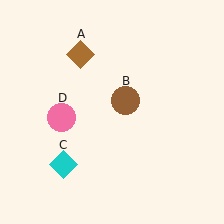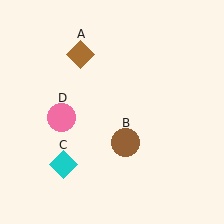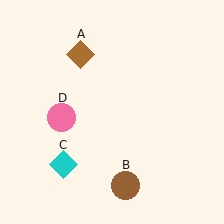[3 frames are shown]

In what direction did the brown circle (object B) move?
The brown circle (object B) moved down.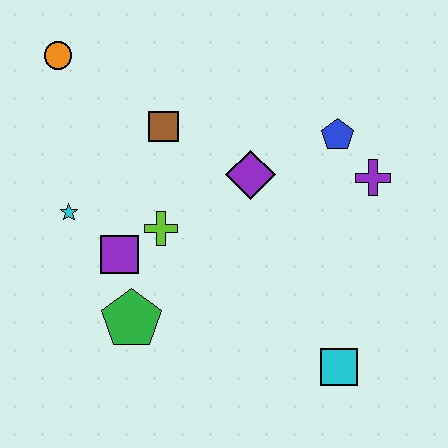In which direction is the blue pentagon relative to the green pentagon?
The blue pentagon is to the right of the green pentagon.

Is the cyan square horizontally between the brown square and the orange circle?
No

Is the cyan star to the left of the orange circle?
No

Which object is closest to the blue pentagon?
The purple cross is closest to the blue pentagon.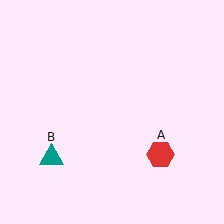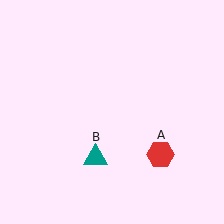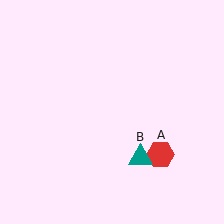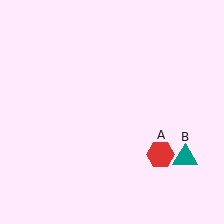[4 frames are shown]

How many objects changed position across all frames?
1 object changed position: teal triangle (object B).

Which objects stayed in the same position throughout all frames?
Red hexagon (object A) remained stationary.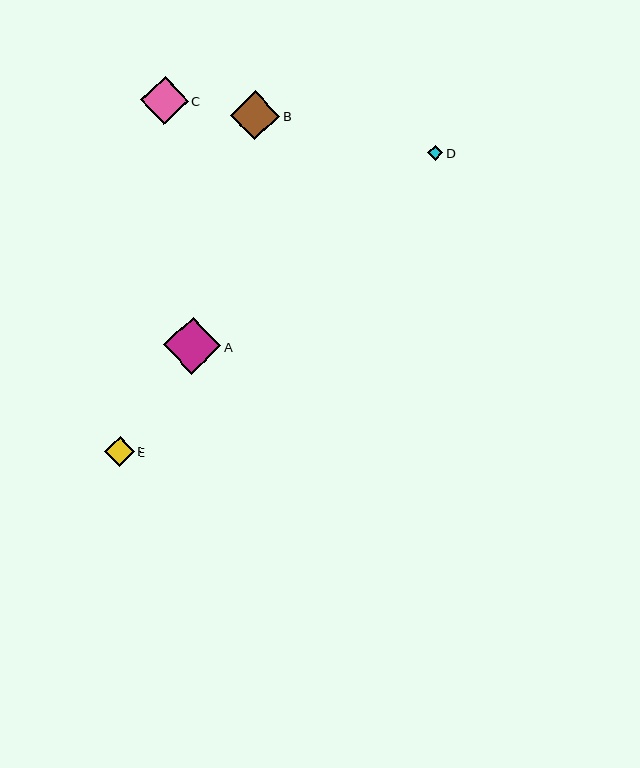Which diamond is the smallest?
Diamond D is the smallest with a size of approximately 15 pixels.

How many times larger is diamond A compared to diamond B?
Diamond A is approximately 1.2 times the size of diamond B.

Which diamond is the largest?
Diamond A is the largest with a size of approximately 57 pixels.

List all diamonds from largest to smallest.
From largest to smallest: A, B, C, E, D.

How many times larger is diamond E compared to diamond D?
Diamond E is approximately 1.9 times the size of diamond D.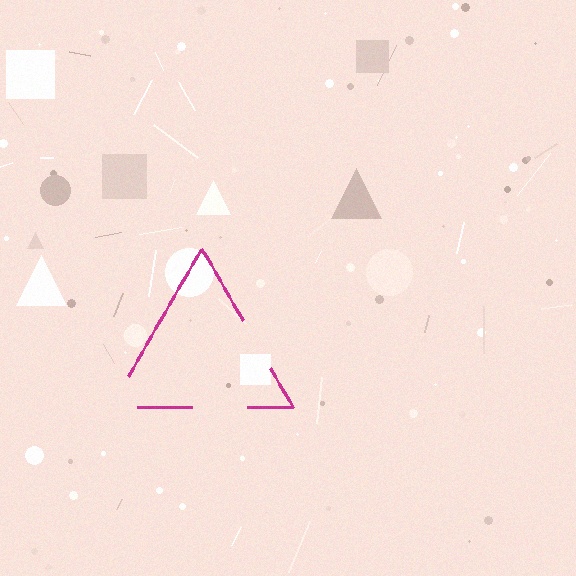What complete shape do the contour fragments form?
The contour fragments form a triangle.